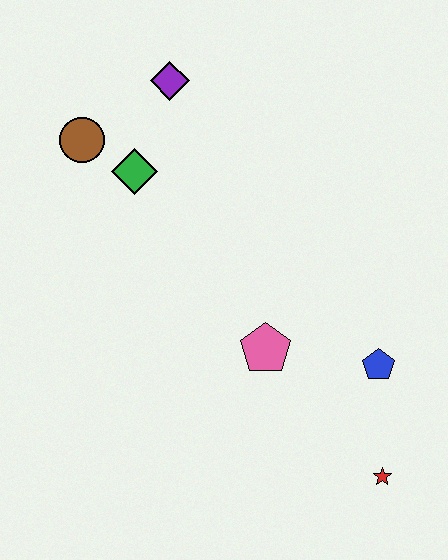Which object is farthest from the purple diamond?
The red star is farthest from the purple diamond.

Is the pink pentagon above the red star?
Yes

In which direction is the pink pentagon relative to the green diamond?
The pink pentagon is below the green diamond.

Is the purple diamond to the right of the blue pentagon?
No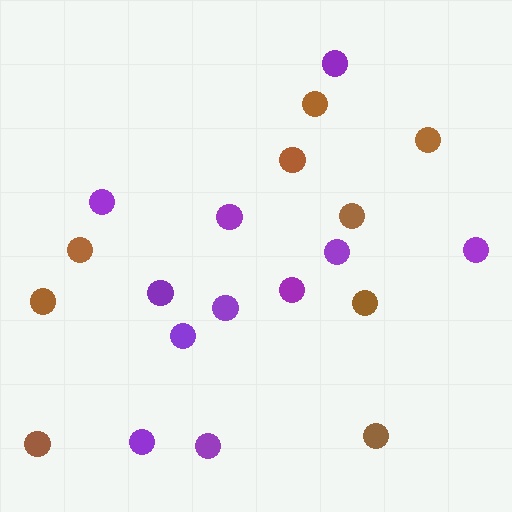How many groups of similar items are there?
There are 2 groups: one group of brown circles (9) and one group of purple circles (11).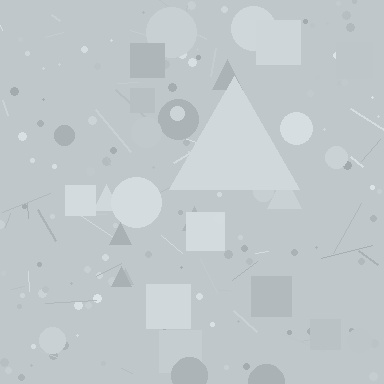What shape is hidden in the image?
A triangle is hidden in the image.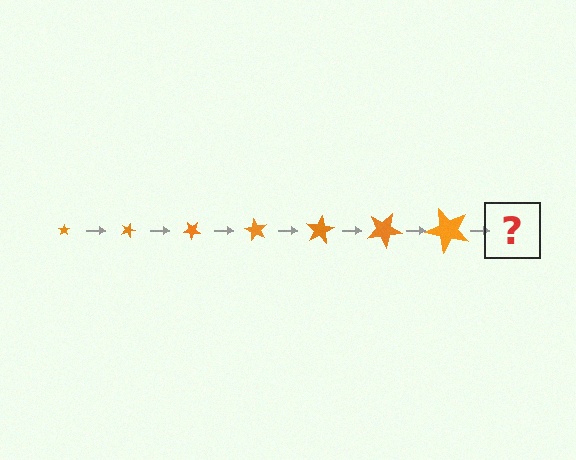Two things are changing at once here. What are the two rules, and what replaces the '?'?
The two rules are that the star grows larger each step and it rotates 20 degrees each step. The '?' should be a star, larger than the previous one and rotated 140 degrees from the start.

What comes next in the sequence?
The next element should be a star, larger than the previous one and rotated 140 degrees from the start.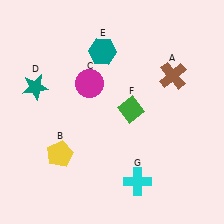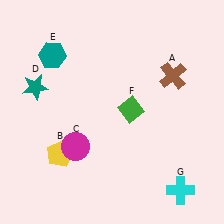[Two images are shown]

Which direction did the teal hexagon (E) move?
The teal hexagon (E) moved left.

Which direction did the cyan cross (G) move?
The cyan cross (G) moved right.